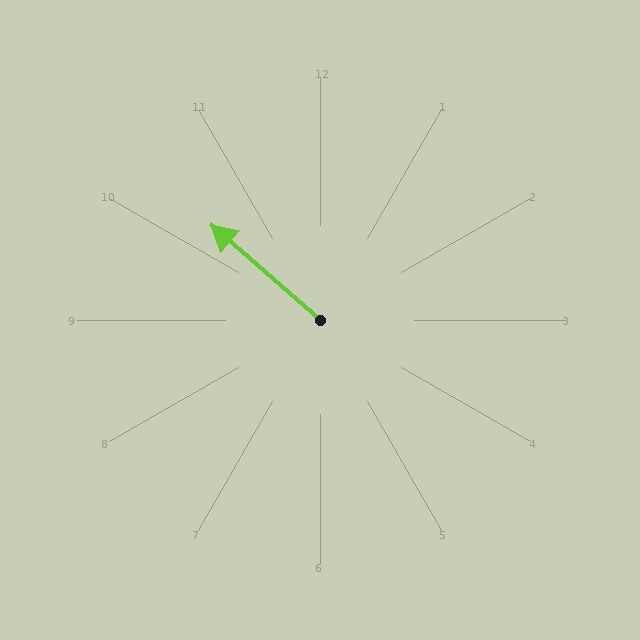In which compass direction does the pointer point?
Northwest.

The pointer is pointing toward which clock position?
Roughly 10 o'clock.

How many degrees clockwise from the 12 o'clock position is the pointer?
Approximately 311 degrees.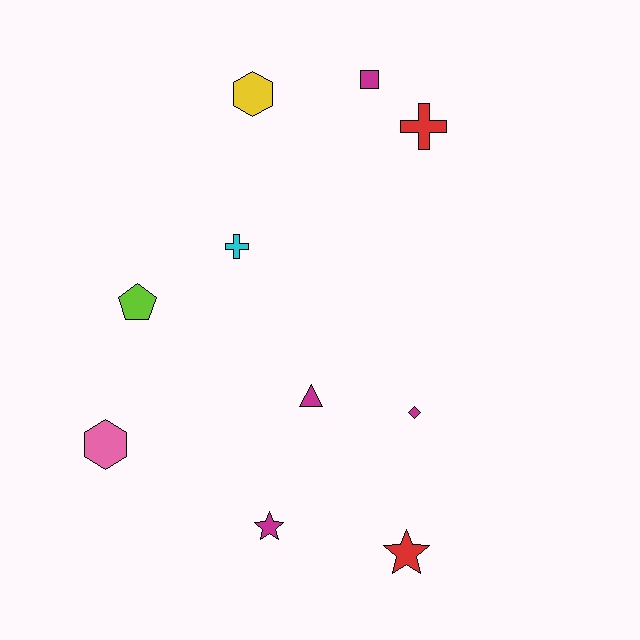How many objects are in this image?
There are 10 objects.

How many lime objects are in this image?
There is 1 lime object.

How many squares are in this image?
There is 1 square.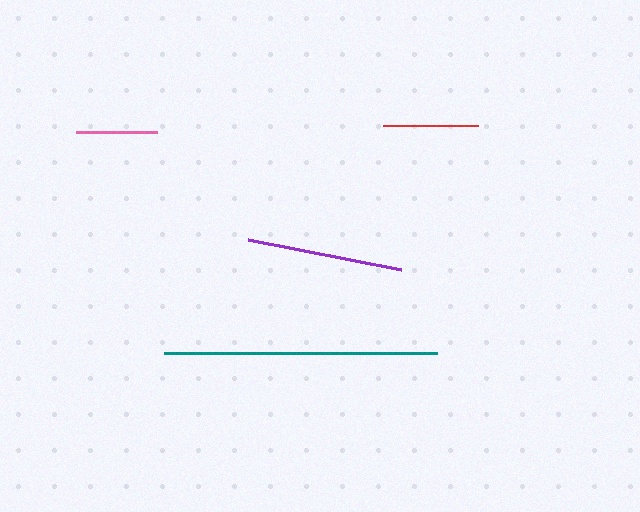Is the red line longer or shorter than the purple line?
The purple line is longer than the red line.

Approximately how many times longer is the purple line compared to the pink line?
The purple line is approximately 1.9 times the length of the pink line.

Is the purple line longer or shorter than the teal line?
The teal line is longer than the purple line.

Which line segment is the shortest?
The pink line is the shortest at approximately 82 pixels.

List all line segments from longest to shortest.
From longest to shortest: teal, purple, red, pink.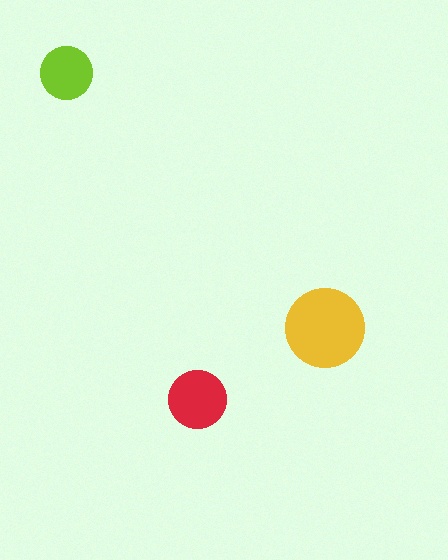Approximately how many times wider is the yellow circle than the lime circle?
About 1.5 times wider.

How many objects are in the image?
There are 3 objects in the image.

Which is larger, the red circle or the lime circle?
The red one.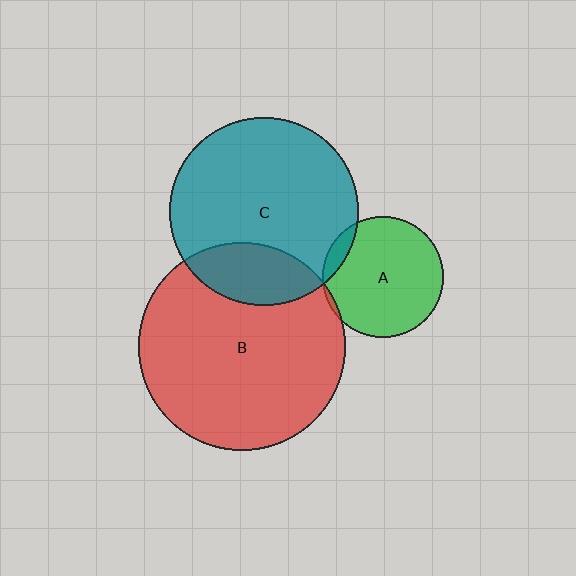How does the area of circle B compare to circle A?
Approximately 2.9 times.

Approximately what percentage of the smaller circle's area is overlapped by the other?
Approximately 5%.